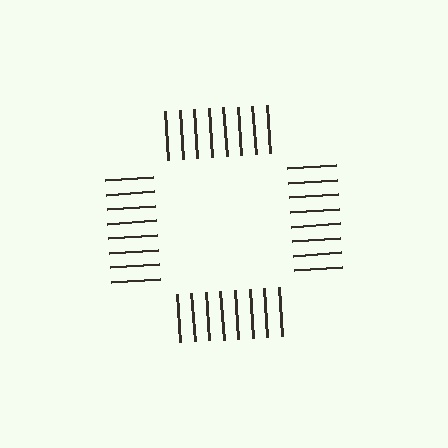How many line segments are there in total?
32 — 8 along each of the 4 edges.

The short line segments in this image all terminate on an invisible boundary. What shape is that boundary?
An illusory square — the line segments terminate on its edges but no continuous stroke is drawn.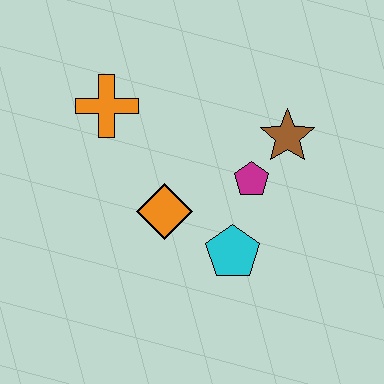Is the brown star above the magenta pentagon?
Yes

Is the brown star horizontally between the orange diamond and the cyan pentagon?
No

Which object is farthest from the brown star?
The orange cross is farthest from the brown star.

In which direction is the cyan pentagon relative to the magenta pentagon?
The cyan pentagon is below the magenta pentagon.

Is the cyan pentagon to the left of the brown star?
Yes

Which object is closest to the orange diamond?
The cyan pentagon is closest to the orange diamond.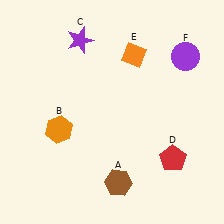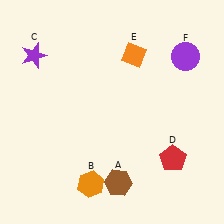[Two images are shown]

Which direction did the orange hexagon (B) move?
The orange hexagon (B) moved down.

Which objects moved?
The objects that moved are: the orange hexagon (B), the purple star (C).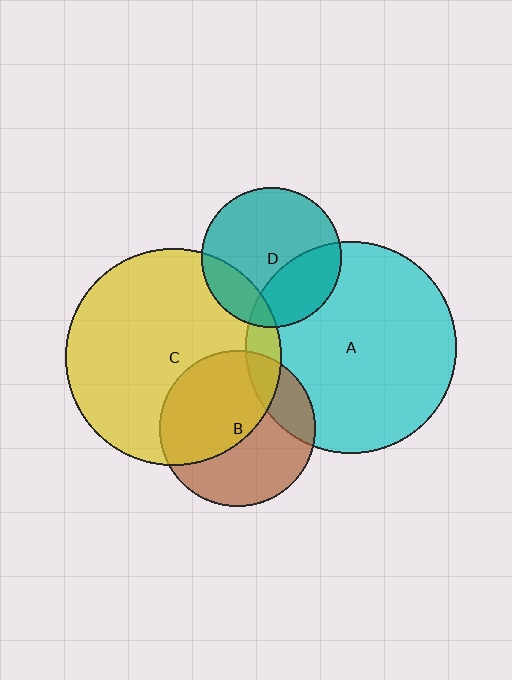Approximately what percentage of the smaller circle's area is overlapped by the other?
Approximately 10%.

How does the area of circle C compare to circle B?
Approximately 1.9 times.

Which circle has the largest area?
Circle C (yellow).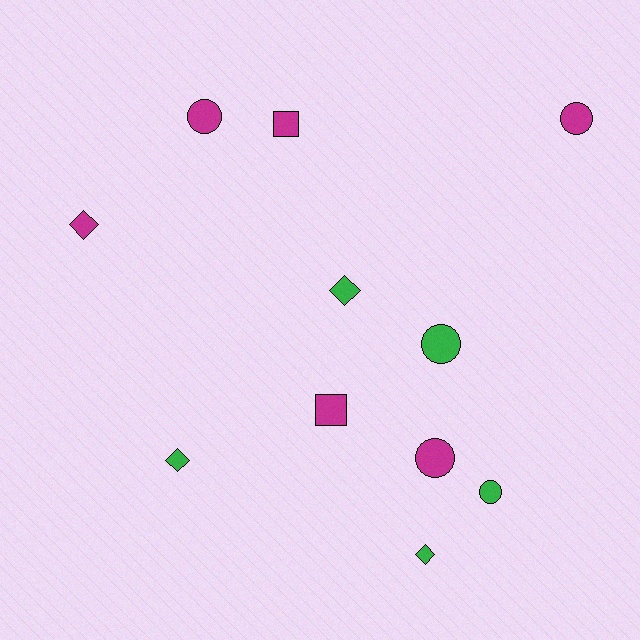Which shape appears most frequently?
Circle, with 5 objects.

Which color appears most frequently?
Magenta, with 6 objects.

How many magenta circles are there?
There are 3 magenta circles.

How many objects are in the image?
There are 11 objects.